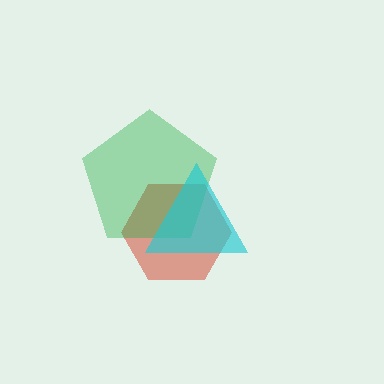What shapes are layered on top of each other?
The layered shapes are: a red hexagon, a green pentagon, a cyan triangle.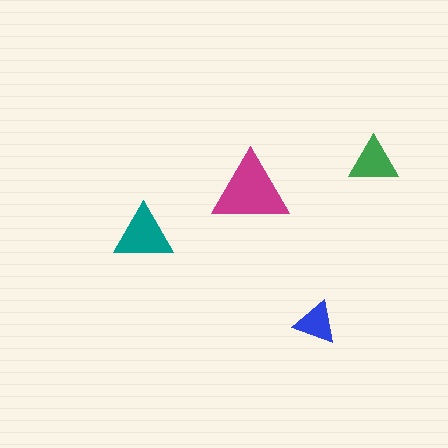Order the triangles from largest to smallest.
the magenta one, the teal one, the green one, the blue one.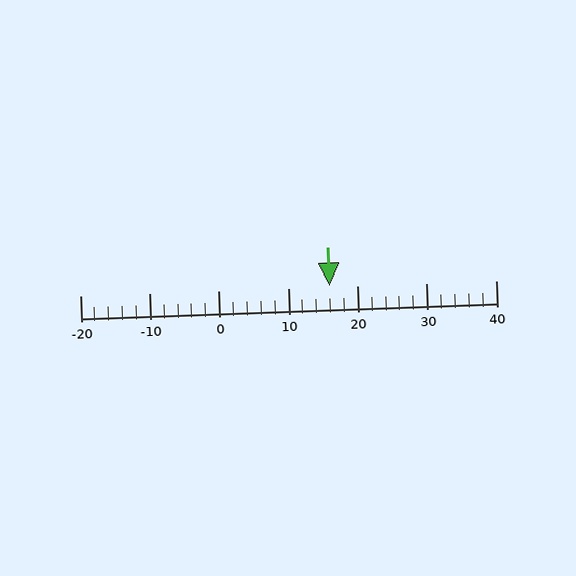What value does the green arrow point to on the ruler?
The green arrow points to approximately 16.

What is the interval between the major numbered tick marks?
The major tick marks are spaced 10 units apart.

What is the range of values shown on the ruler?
The ruler shows values from -20 to 40.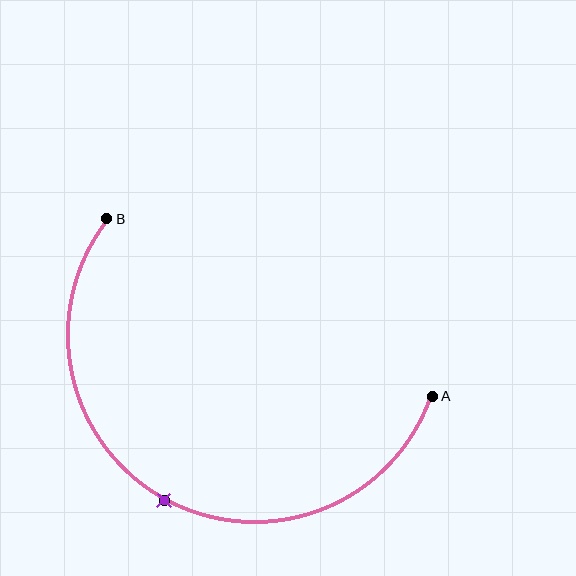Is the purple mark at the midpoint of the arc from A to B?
Yes. The purple mark lies on the arc at equal arc-length from both A and B — it is the arc midpoint.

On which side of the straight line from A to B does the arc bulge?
The arc bulges below the straight line connecting A and B.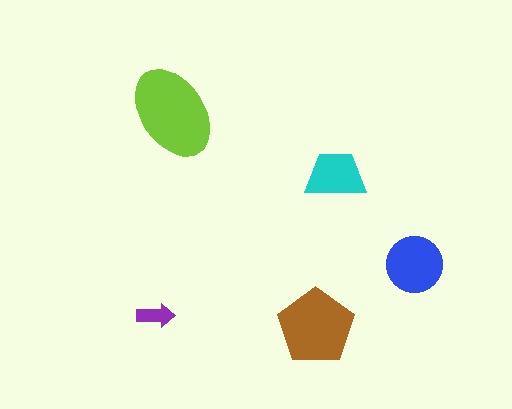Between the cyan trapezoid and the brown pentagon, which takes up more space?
The brown pentagon.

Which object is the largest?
The lime ellipse.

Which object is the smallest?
The purple arrow.